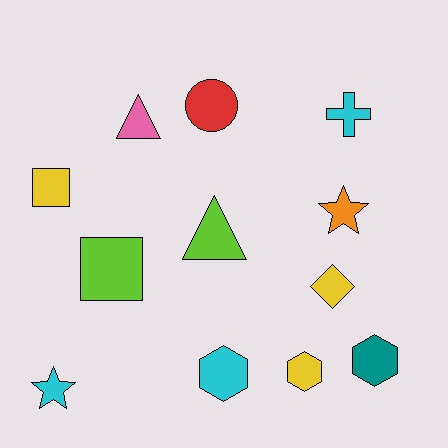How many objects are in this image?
There are 12 objects.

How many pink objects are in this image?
There is 1 pink object.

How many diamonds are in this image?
There is 1 diamond.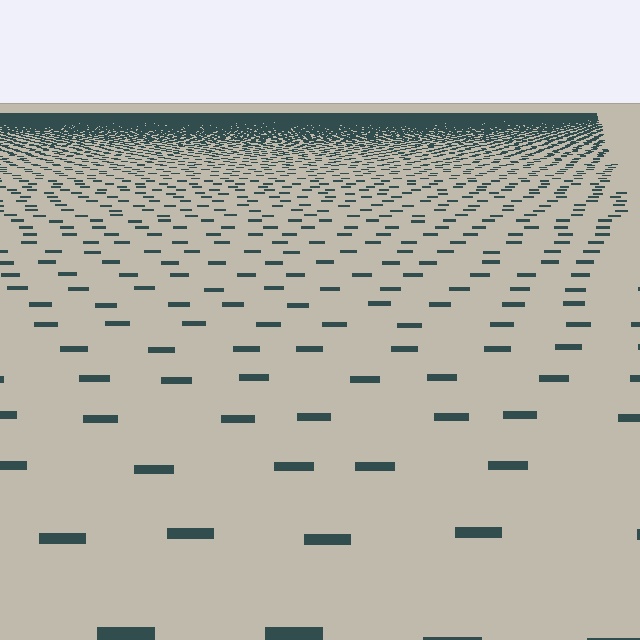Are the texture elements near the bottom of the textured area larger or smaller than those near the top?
Larger. Near the bottom, elements are closer to the viewer and appear at a bigger on-screen size.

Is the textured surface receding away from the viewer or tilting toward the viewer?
The surface is receding away from the viewer. Texture elements get smaller and denser toward the top.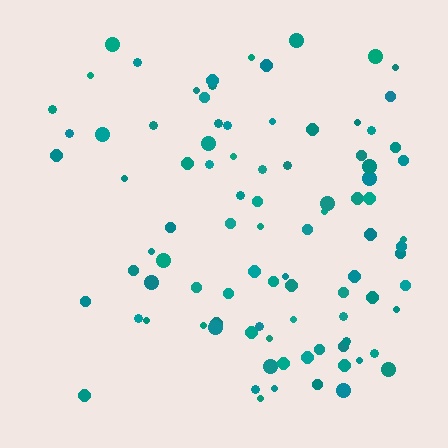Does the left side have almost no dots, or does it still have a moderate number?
Still a moderate number, just noticeably fewer than the right.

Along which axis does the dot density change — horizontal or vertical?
Horizontal.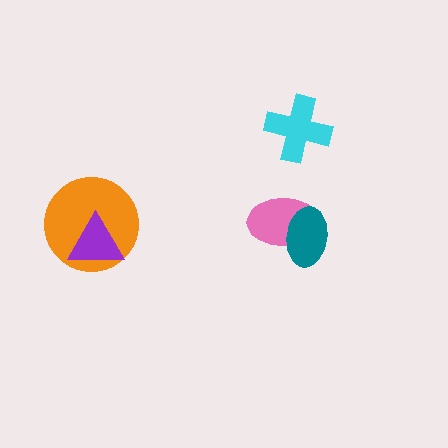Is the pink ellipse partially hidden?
Yes, it is partially covered by another shape.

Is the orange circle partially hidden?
Yes, it is partially covered by another shape.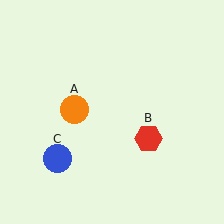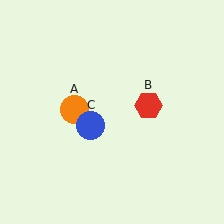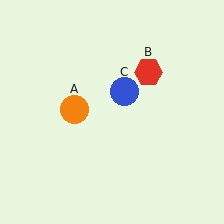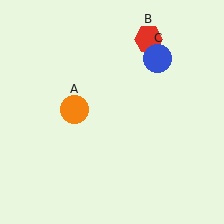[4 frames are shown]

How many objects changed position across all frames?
2 objects changed position: red hexagon (object B), blue circle (object C).